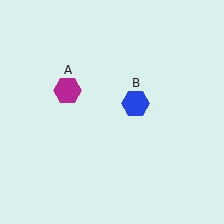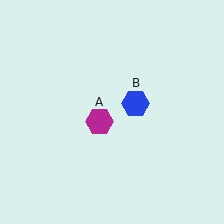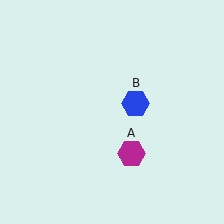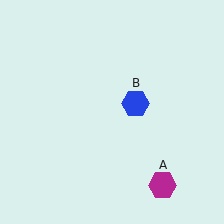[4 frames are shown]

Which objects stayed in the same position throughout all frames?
Blue hexagon (object B) remained stationary.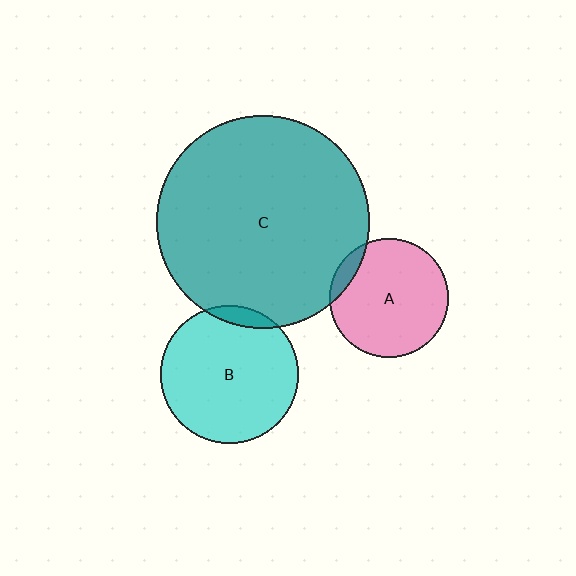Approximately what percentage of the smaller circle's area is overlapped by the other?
Approximately 5%.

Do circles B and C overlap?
Yes.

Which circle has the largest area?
Circle C (teal).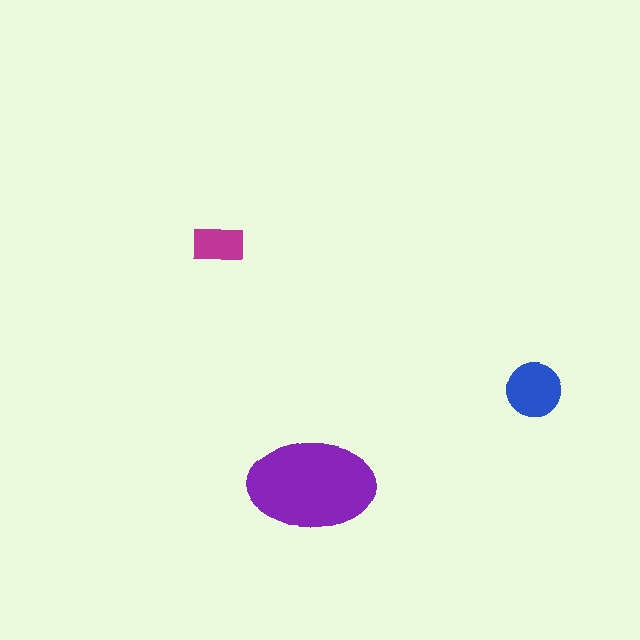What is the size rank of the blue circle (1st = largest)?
2nd.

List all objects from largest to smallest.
The purple ellipse, the blue circle, the magenta rectangle.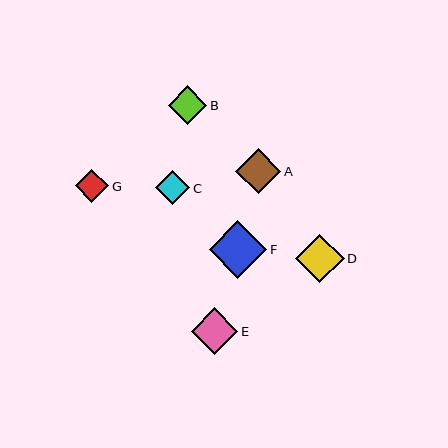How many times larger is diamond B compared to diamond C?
Diamond B is approximately 1.1 times the size of diamond C.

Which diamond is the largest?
Diamond F is the largest with a size of approximately 57 pixels.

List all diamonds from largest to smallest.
From largest to smallest: F, D, E, A, B, C, G.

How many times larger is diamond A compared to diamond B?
Diamond A is approximately 1.2 times the size of diamond B.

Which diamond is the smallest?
Diamond G is the smallest with a size of approximately 34 pixels.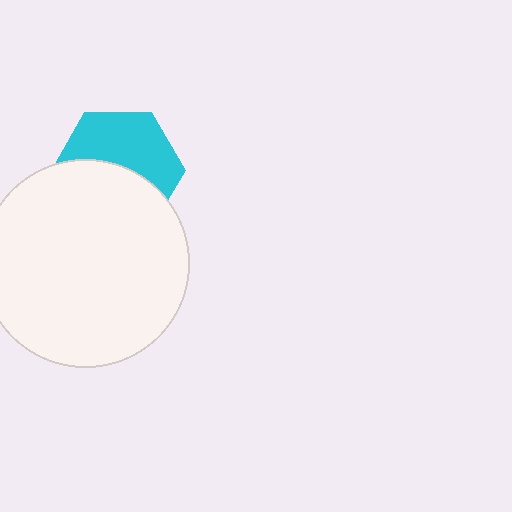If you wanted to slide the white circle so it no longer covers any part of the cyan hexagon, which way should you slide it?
Slide it down — that is the most direct way to separate the two shapes.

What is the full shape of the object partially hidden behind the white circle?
The partially hidden object is a cyan hexagon.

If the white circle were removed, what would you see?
You would see the complete cyan hexagon.